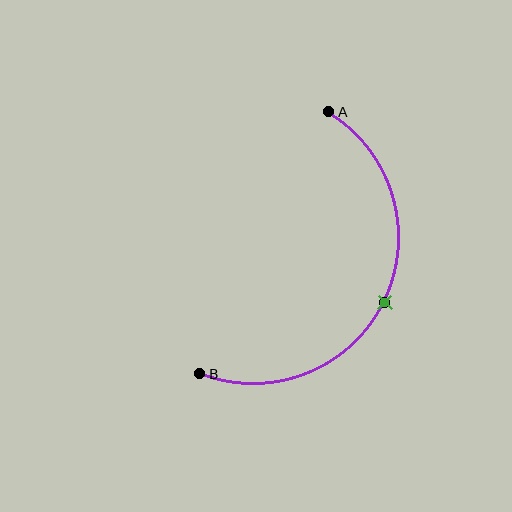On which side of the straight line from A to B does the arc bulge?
The arc bulges to the right of the straight line connecting A and B.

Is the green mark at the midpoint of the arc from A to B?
Yes. The green mark lies on the arc at equal arc-length from both A and B — it is the arc midpoint.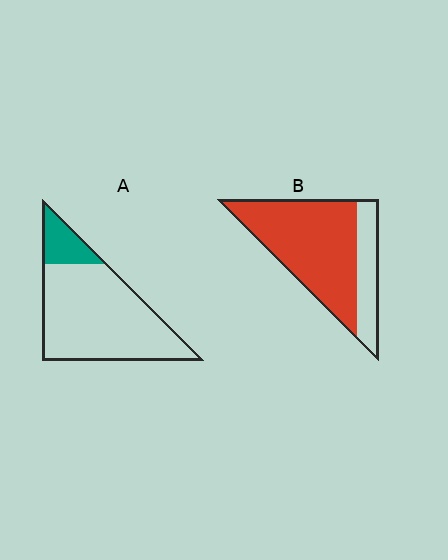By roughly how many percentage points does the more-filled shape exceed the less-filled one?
By roughly 60 percentage points (B over A).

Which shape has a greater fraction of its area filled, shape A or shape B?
Shape B.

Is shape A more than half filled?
No.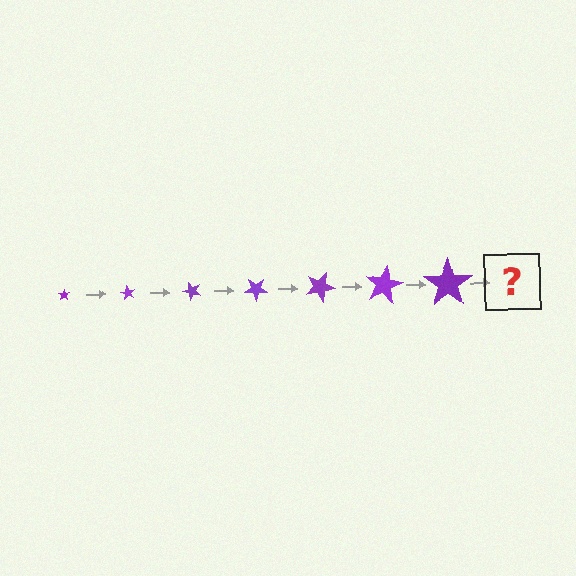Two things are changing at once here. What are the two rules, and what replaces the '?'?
The two rules are that the star grows larger each step and it rotates 60 degrees each step. The '?' should be a star, larger than the previous one and rotated 420 degrees from the start.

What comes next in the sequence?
The next element should be a star, larger than the previous one and rotated 420 degrees from the start.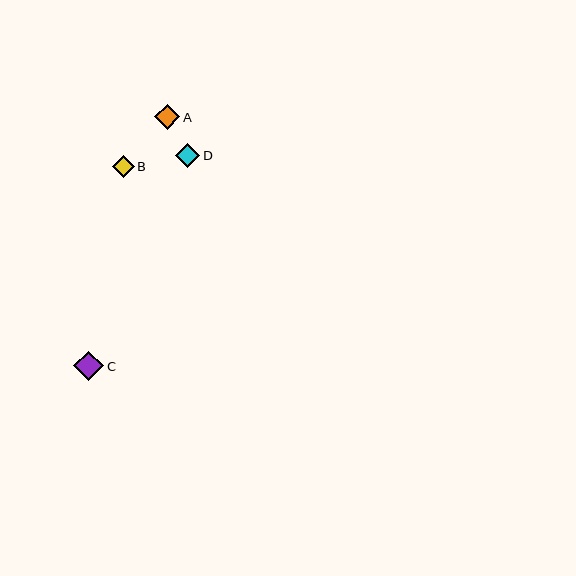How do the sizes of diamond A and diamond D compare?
Diamond A and diamond D are approximately the same size.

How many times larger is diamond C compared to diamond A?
Diamond C is approximately 1.2 times the size of diamond A.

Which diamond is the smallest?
Diamond B is the smallest with a size of approximately 22 pixels.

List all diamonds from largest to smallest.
From largest to smallest: C, A, D, B.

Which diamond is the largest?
Diamond C is the largest with a size of approximately 30 pixels.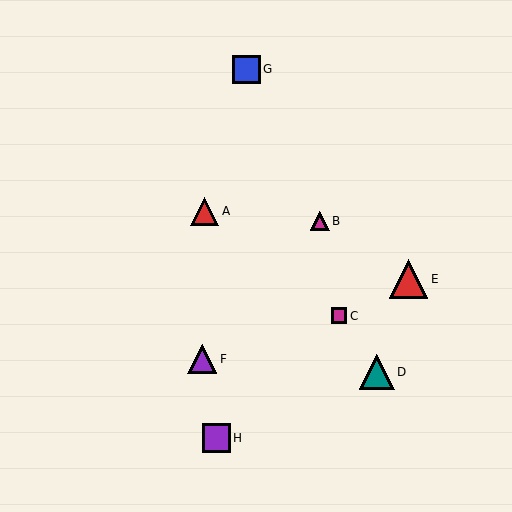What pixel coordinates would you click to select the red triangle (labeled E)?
Click at (408, 279) to select the red triangle E.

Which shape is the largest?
The red triangle (labeled E) is the largest.